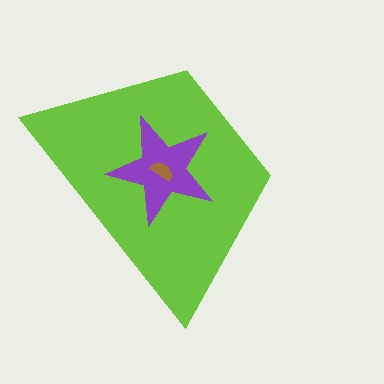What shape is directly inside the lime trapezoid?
The purple star.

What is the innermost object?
The brown semicircle.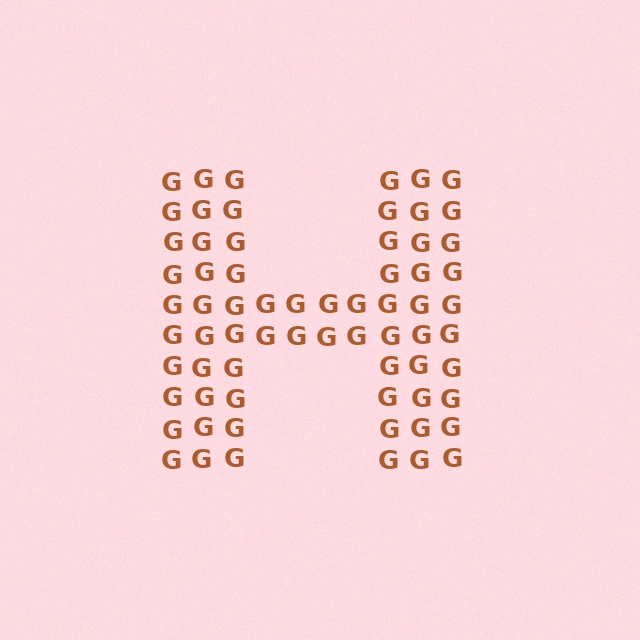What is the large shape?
The large shape is the letter H.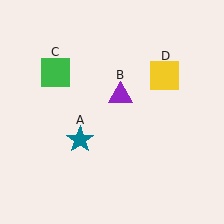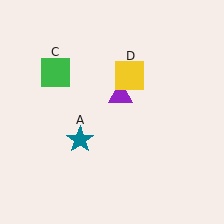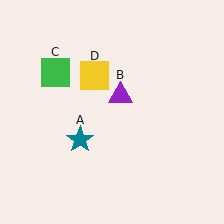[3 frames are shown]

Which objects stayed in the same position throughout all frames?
Teal star (object A) and purple triangle (object B) and green square (object C) remained stationary.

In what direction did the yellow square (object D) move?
The yellow square (object D) moved left.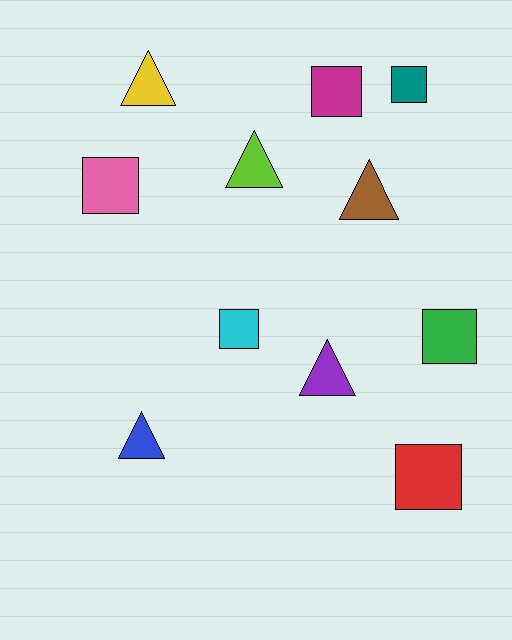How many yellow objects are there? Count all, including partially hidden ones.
There is 1 yellow object.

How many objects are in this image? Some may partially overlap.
There are 11 objects.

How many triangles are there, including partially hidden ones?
There are 5 triangles.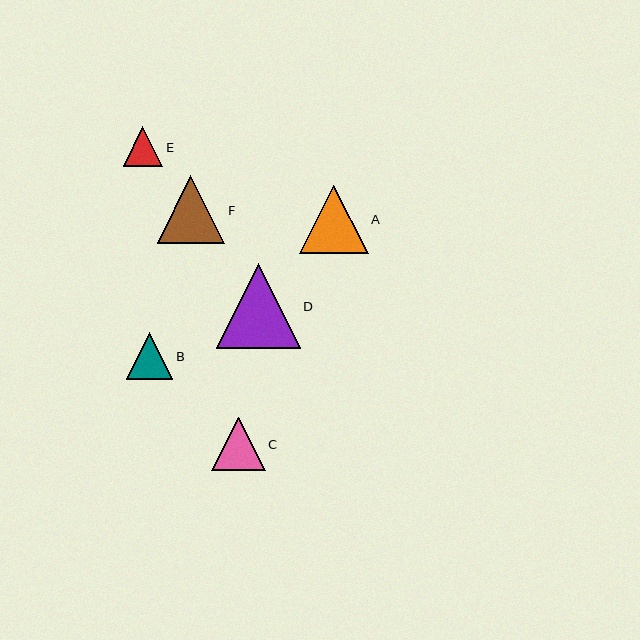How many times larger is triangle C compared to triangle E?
Triangle C is approximately 1.4 times the size of triangle E.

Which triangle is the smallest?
Triangle E is the smallest with a size of approximately 39 pixels.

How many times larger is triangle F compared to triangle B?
Triangle F is approximately 1.5 times the size of triangle B.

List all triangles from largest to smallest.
From largest to smallest: D, A, F, C, B, E.